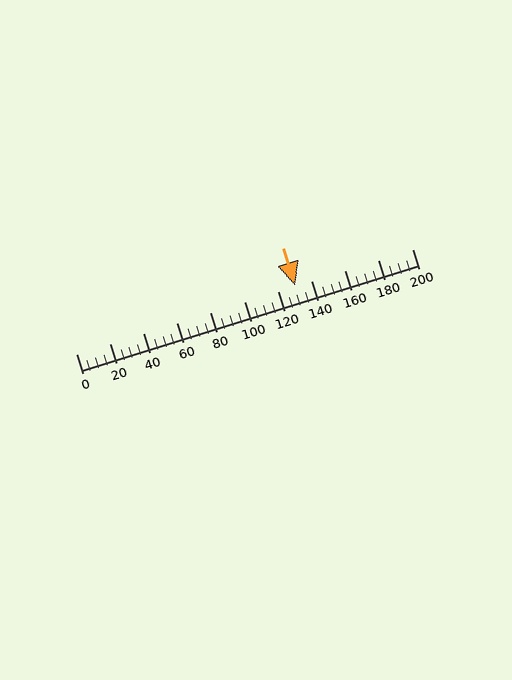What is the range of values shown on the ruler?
The ruler shows values from 0 to 200.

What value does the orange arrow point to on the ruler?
The orange arrow points to approximately 130.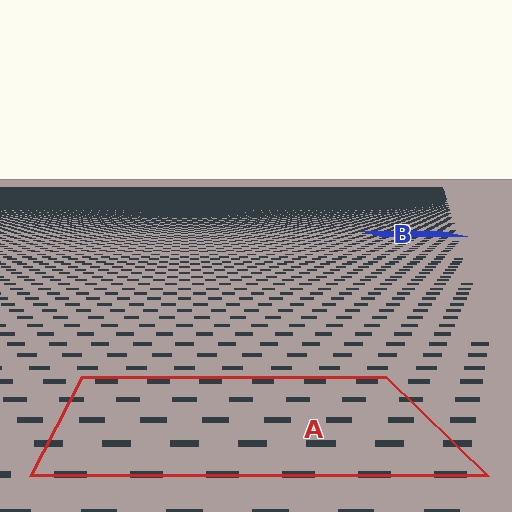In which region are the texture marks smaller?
The texture marks are smaller in region B, because it is farther away.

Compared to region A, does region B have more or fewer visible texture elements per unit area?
Region B has more texture elements per unit area — they are packed more densely because it is farther away.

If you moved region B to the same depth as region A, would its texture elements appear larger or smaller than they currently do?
They would appear larger. At a closer depth, the same texture elements are projected at a bigger on-screen size.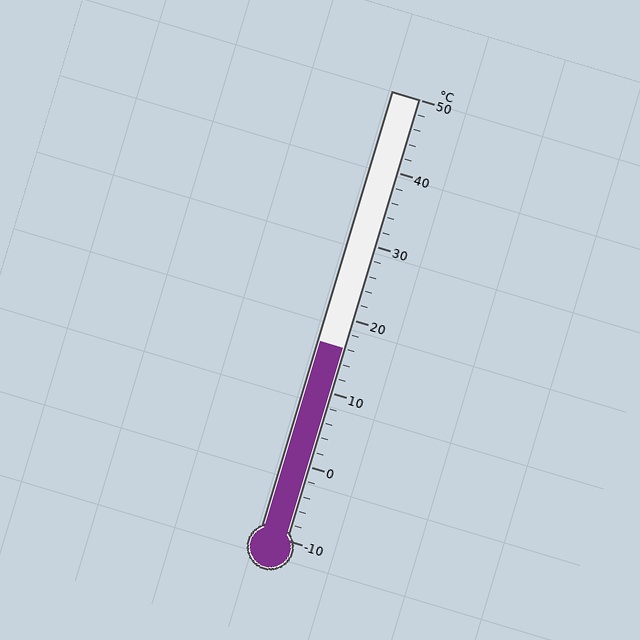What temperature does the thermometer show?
The thermometer shows approximately 16°C.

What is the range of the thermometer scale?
The thermometer scale ranges from -10°C to 50°C.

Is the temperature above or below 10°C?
The temperature is above 10°C.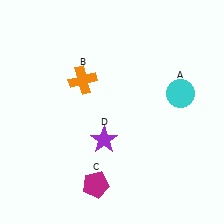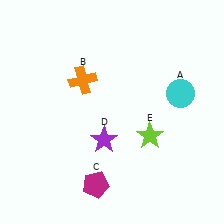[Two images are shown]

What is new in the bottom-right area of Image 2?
A lime star (E) was added in the bottom-right area of Image 2.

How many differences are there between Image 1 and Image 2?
There is 1 difference between the two images.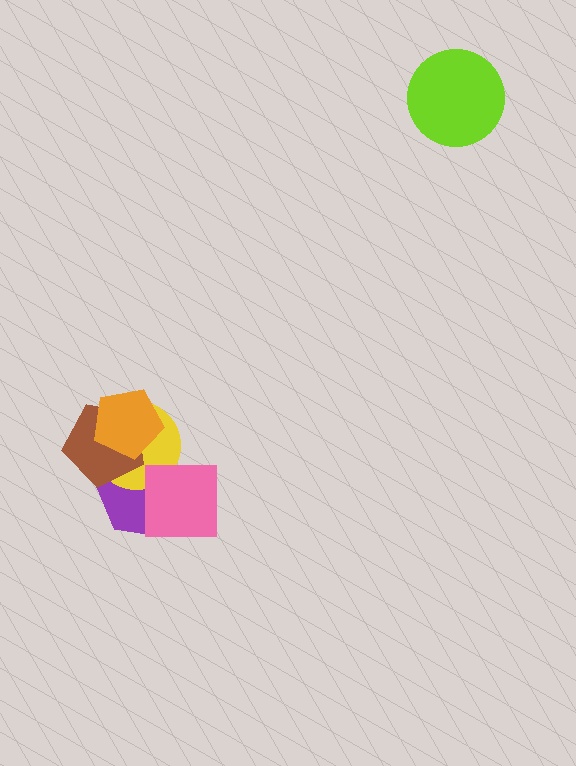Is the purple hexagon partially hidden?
Yes, it is partially covered by another shape.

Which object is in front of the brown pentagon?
The orange pentagon is in front of the brown pentagon.